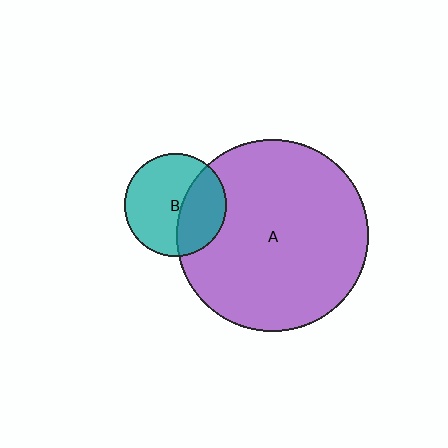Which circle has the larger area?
Circle A (purple).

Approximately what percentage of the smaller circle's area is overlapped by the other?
Approximately 35%.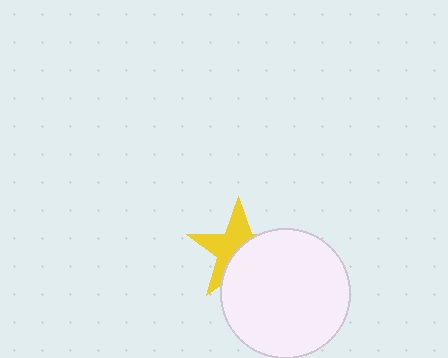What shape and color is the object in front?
The object in front is a white circle.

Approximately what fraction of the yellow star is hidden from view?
Roughly 48% of the yellow star is hidden behind the white circle.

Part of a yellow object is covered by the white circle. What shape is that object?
It is a star.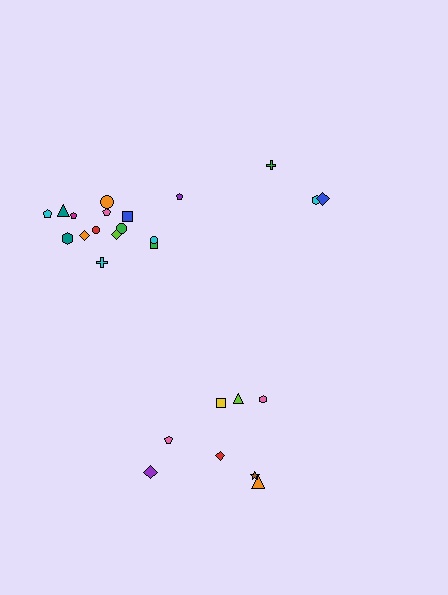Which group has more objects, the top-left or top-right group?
The top-left group.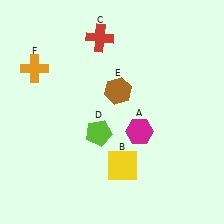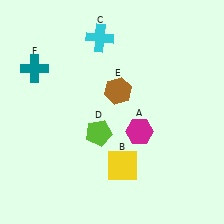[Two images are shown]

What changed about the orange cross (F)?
In Image 1, F is orange. In Image 2, it changed to teal.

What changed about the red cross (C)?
In Image 1, C is red. In Image 2, it changed to cyan.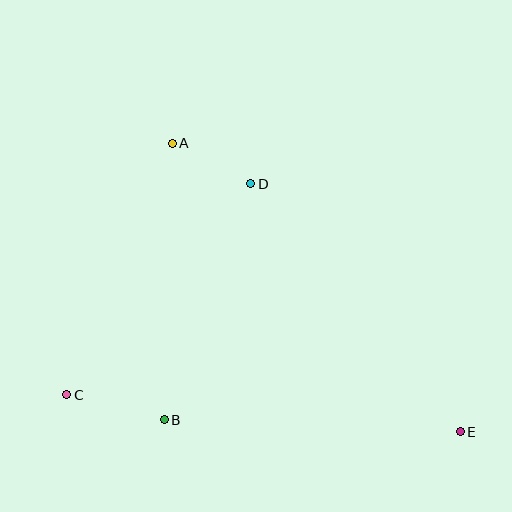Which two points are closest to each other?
Points A and D are closest to each other.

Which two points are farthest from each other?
Points A and E are farthest from each other.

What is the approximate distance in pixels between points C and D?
The distance between C and D is approximately 280 pixels.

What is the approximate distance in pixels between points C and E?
The distance between C and E is approximately 395 pixels.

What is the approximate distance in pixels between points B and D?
The distance between B and D is approximately 251 pixels.